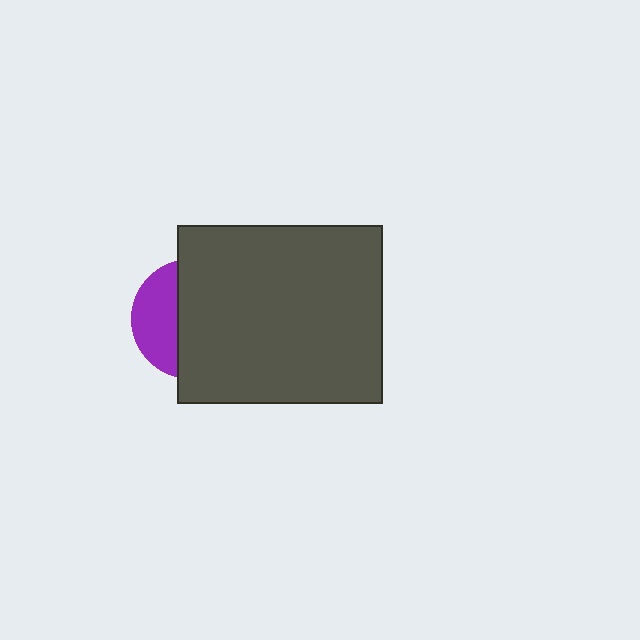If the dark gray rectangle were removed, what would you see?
You would see the complete purple circle.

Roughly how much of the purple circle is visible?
A small part of it is visible (roughly 36%).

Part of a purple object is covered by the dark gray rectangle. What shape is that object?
It is a circle.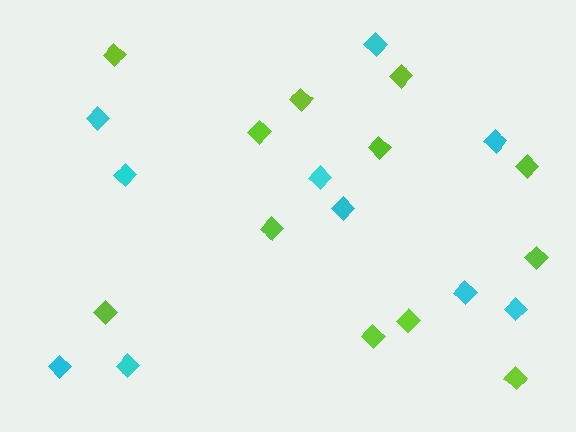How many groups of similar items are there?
There are 2 groups: one group of cyan diamonds (10) and one group of lime diamonds (12).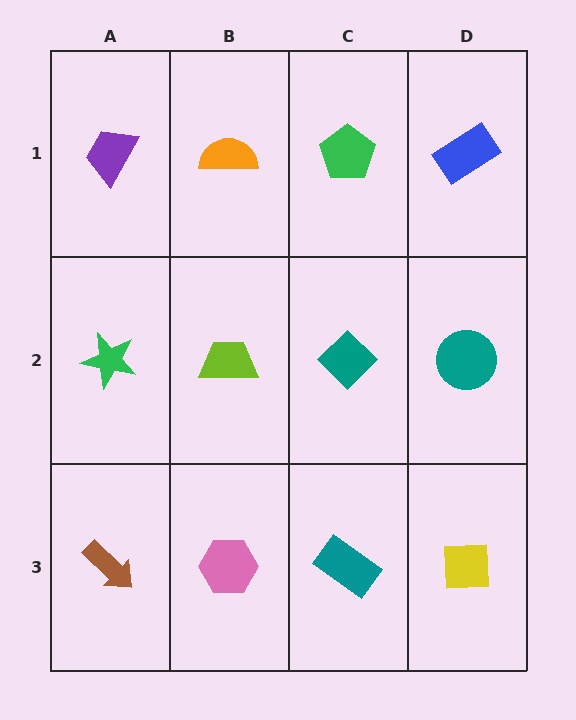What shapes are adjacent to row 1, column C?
A teal diamond (row 2, column C), an orange semicircle (row 1, column B), a blue rectangle (row 1, column D).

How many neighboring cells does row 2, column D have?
3.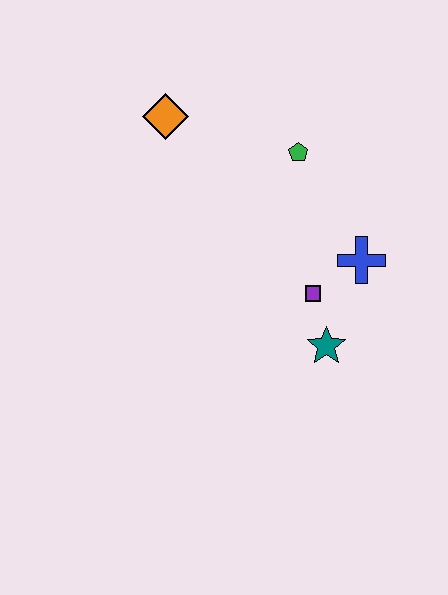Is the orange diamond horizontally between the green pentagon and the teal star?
No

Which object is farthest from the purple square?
The orange diamond is farthest from the purple square.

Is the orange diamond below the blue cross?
No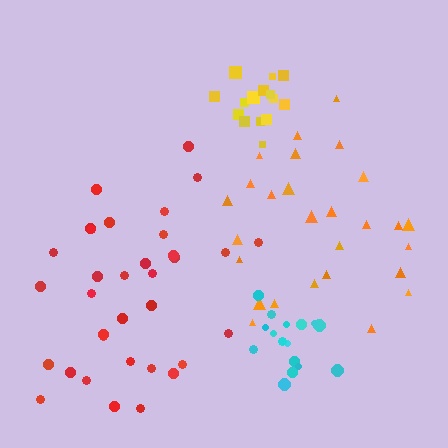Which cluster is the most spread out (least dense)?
Orange.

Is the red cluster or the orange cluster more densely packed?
Red.